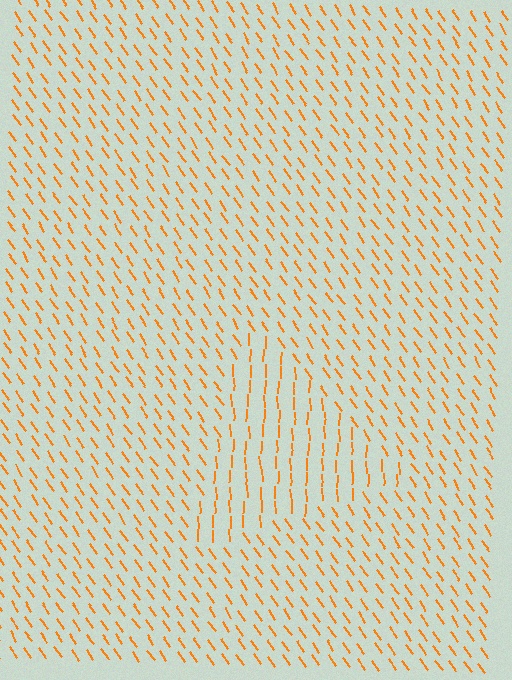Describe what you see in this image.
The image is filled with small orange line segments. A triangle region in the image has lines oriented differently from the surrounding lines, creating a visible texture boundary.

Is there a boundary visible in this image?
Yes, there is a texture boundary formed by a change in line orientation.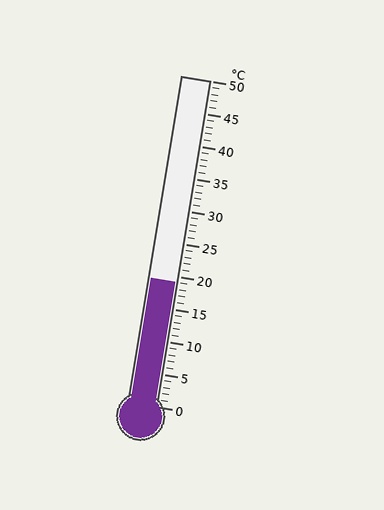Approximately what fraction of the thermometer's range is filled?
The thermometer is filled to approximately 40% of its range.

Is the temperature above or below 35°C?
The temperature is below 35°C.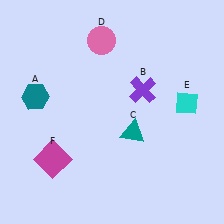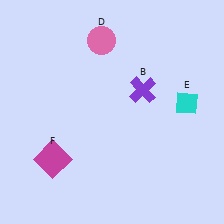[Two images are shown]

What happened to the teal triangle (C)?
The teal triangle (C) was removed in Image 2. It was in the bottom-right area of Image 1.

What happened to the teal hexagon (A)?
The teal hexagon (A) was removed in Image 2. It was in the top-left area of Image 1.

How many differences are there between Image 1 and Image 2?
There are 2 differences between the two images.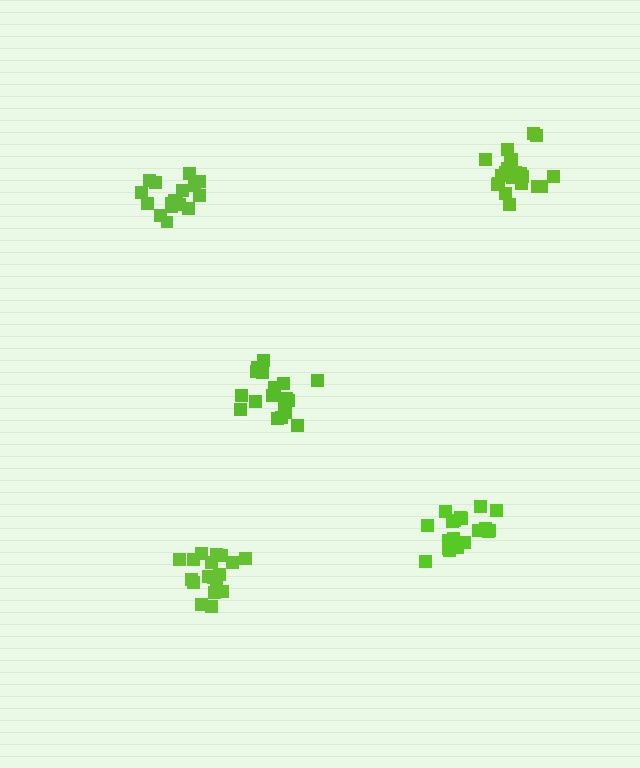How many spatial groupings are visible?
There are 5 spatial groupings.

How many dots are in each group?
Group 1: 21 dots, Group 2: 21 dots, Group 3: 19 dots, Group 4: 19 dots, Group 5: 17 dots (97 total).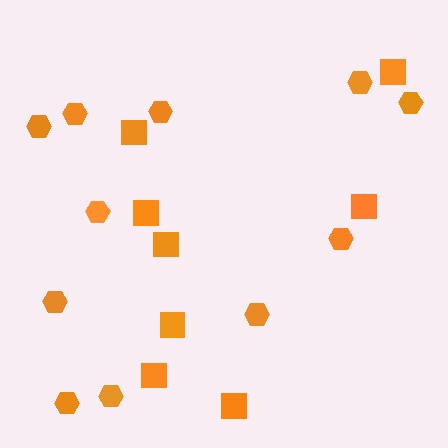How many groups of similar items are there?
There are 2 groups: one group of hexagons (11) and one group of squares (8).